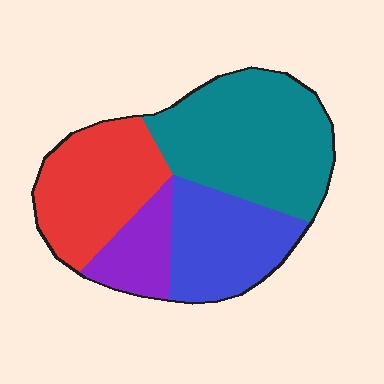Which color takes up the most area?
Teal, at roughly 40%.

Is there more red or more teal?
Teal.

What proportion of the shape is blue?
Blue takes up between a sixth and a third of the shape.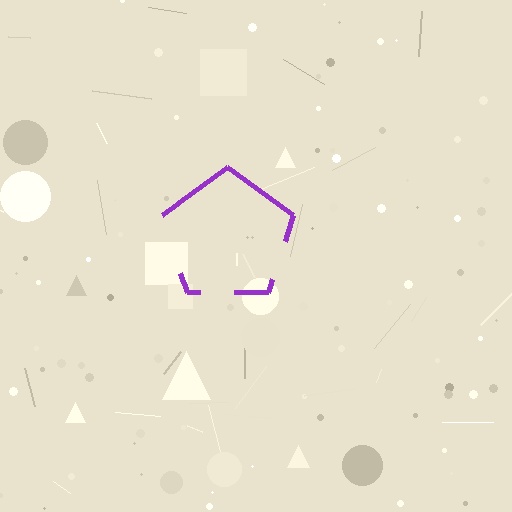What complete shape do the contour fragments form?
The contour fragments form a pentagon.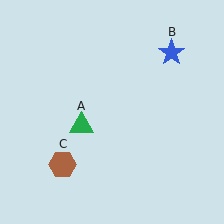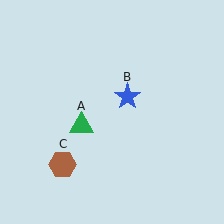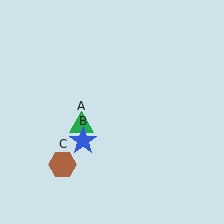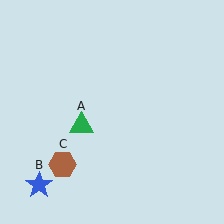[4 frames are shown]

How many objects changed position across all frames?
1 object changed position: blue star (object B).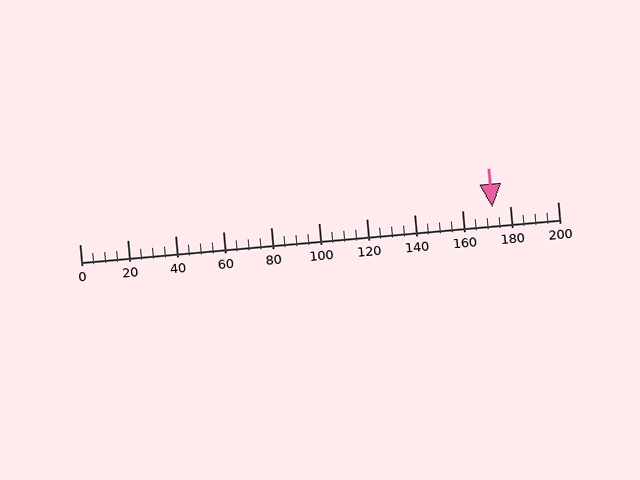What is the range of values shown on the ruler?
The ruler shows values from 0 to 200.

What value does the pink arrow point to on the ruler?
The pink arrow points to approximately 173.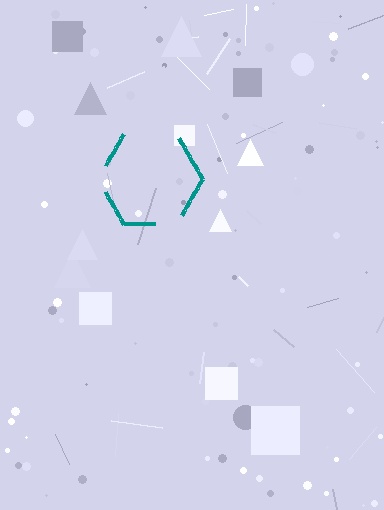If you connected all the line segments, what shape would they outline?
They would outline a hexagon.